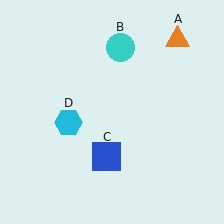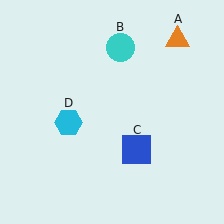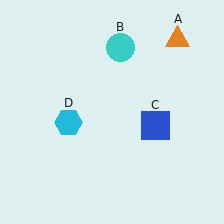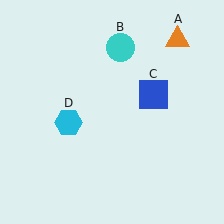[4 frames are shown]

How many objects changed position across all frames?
1 object changed position: blue square (object C).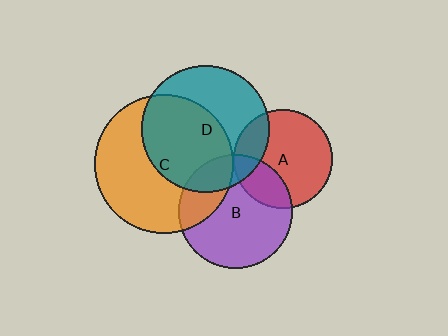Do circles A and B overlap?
Yes.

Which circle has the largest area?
Circle C (orange).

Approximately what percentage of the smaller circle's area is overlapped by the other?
Approximately 25%.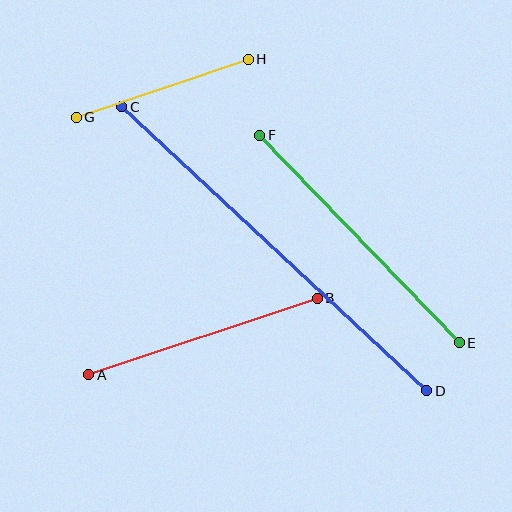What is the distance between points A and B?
The distance is approximately 241 pixels.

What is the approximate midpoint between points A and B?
The midpoint is at approximately (203, 337) pixels.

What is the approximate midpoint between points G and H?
The midpoint is at approximately (162, 88) pixels.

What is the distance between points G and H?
The distance is approximately 182 pixels.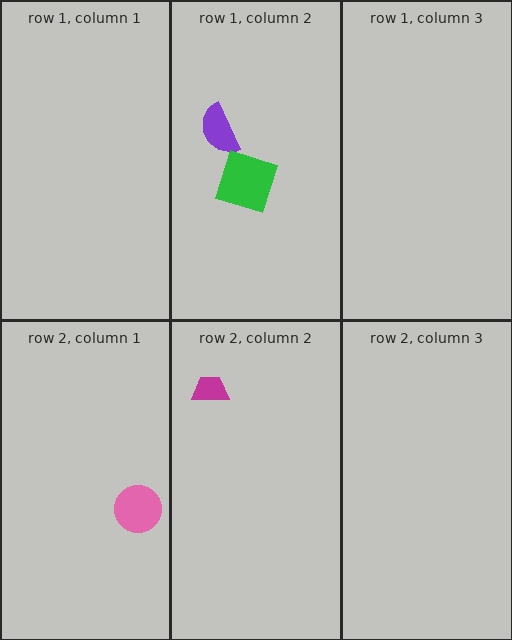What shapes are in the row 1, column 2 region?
The purple semicircle, the green square.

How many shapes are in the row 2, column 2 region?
1.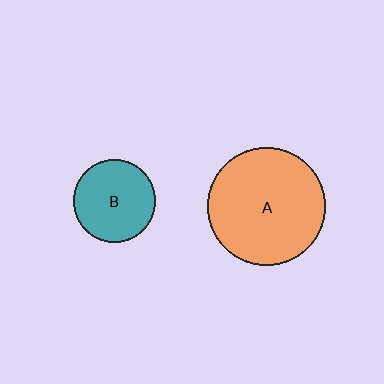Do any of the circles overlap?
No, none of the circles overlap.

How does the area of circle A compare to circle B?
Approximately 2.0 times.